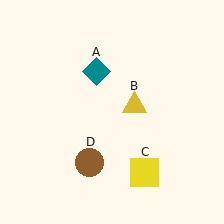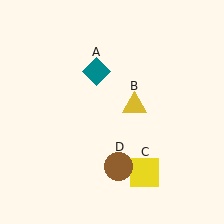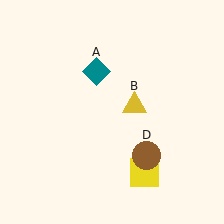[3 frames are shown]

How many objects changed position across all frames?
1 object changed position: brown circle (object D).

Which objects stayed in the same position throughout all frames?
Teal diamond (object A) and yellow triangle (object B) and yellow square (object C) remained stationary.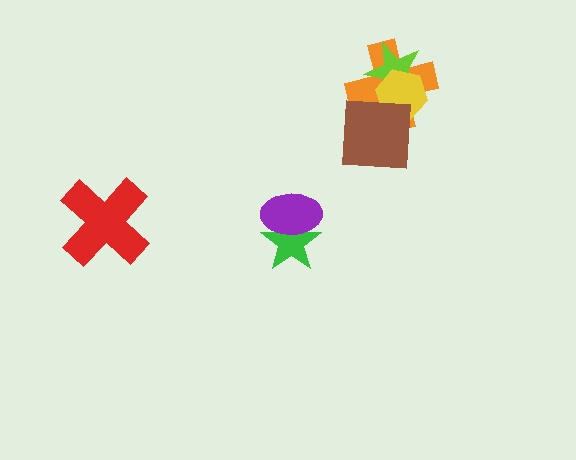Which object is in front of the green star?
The purple ellipse is in front of the green star.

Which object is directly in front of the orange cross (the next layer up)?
The lime star is directly in front of the orange cross.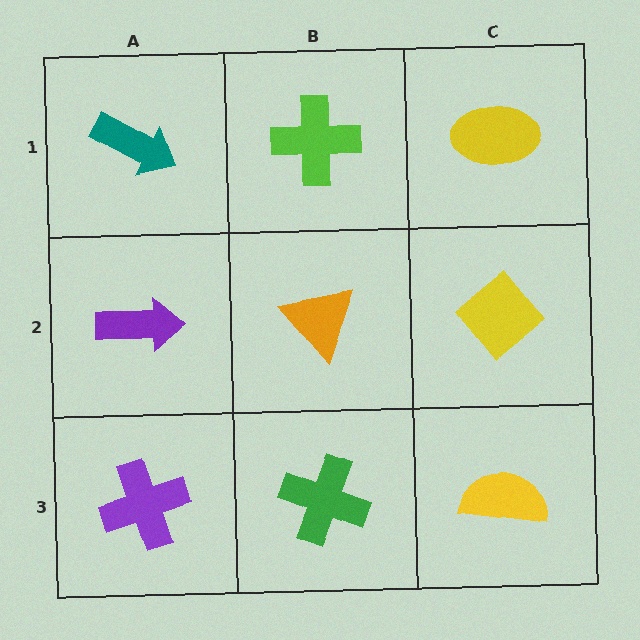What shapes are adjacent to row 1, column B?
An orange triangle (row 2, column B), a teal arrow (row 1, column A), a yellow ellipse (row 1, column C).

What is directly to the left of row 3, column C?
A green cross.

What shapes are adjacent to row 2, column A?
A teal arrow (row 1, column A), a purple cross (row 3, column A), an orange triangle (row 2, column B).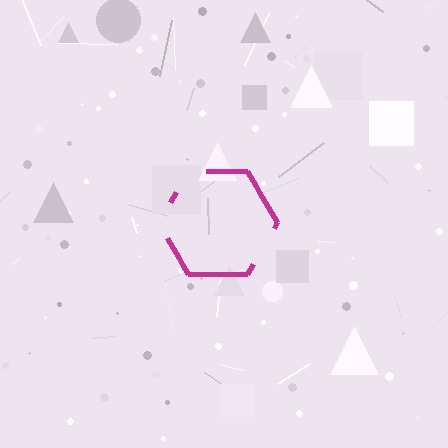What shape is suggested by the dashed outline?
The dashed outline suggests a hexagon.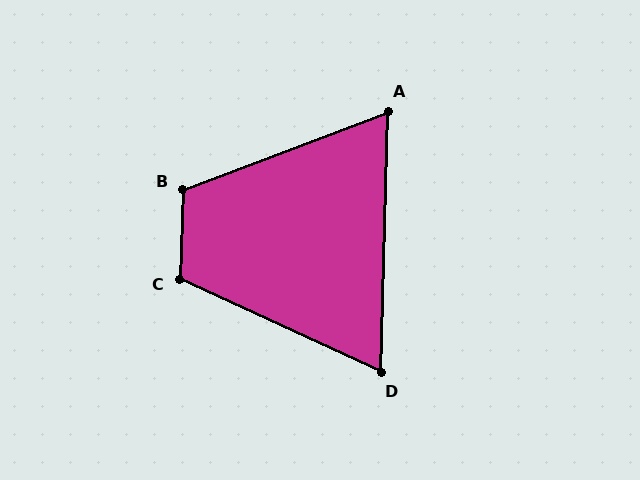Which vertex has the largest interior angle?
B, at approximately 113 degrees.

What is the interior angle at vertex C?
Approximately 112 degrees (obtuse).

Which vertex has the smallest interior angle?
D, at approximately 67 degrees.